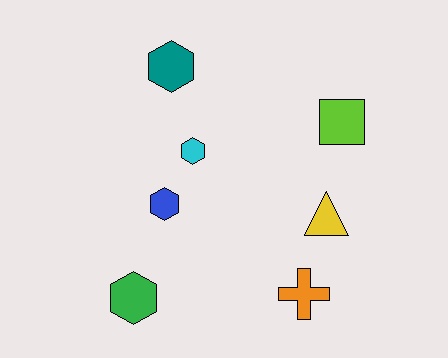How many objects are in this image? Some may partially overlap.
There are 7 objects.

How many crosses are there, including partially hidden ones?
There is 1 cross.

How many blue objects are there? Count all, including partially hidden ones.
There is 1 blue object.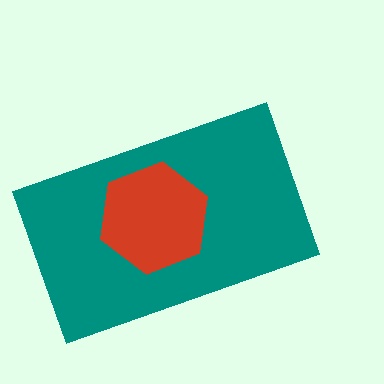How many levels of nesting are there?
2.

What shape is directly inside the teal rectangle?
The red hexagon.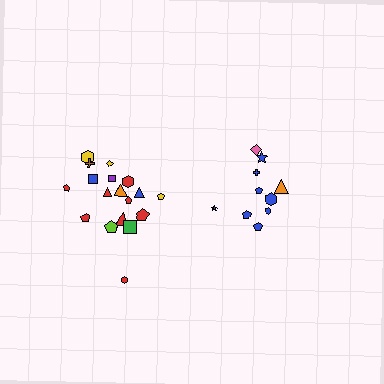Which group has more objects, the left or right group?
The left group.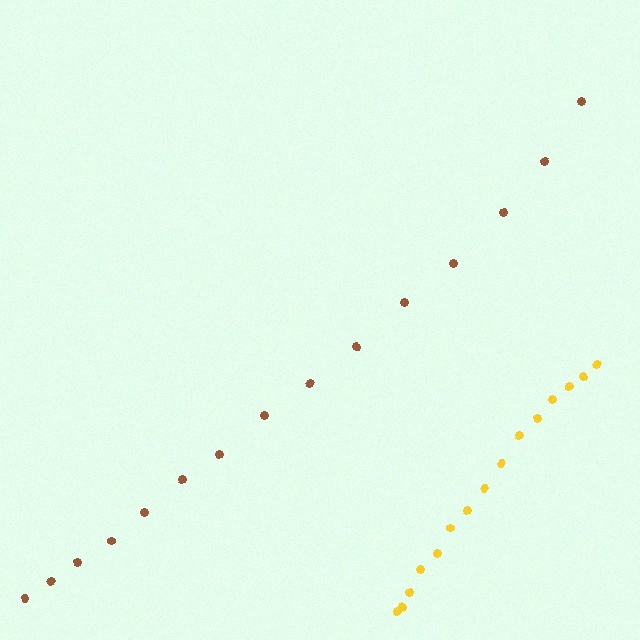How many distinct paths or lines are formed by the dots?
There are 2 distinct paths.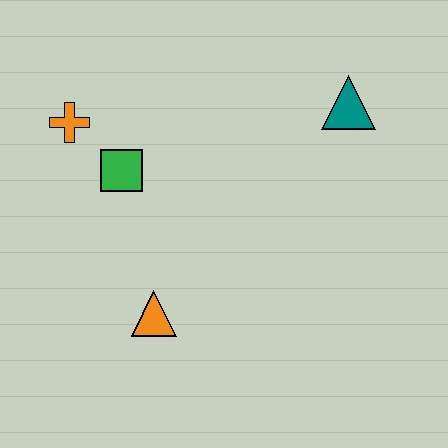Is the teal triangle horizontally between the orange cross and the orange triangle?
No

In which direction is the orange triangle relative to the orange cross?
The orange triangle is below the orange cross.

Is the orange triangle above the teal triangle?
No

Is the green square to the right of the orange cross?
Yes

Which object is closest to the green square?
The orange cross is closest to the green square.